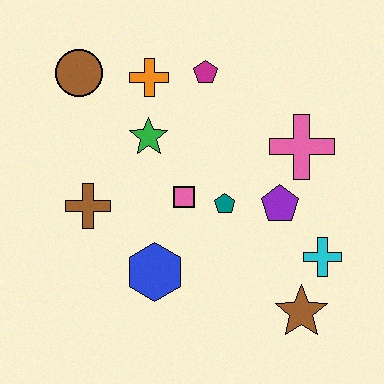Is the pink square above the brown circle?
No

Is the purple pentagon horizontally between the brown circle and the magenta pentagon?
No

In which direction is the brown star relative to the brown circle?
The brown star is below the brown circle.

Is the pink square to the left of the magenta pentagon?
Yes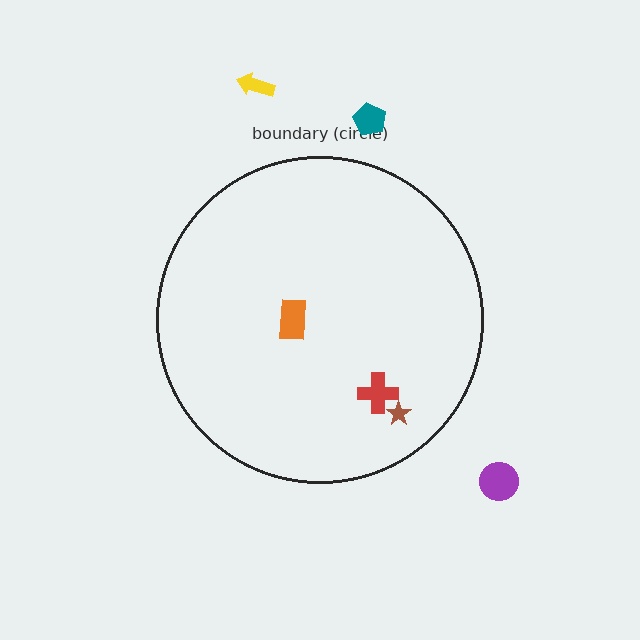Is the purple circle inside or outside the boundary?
Outside.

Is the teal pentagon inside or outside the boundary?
Outside.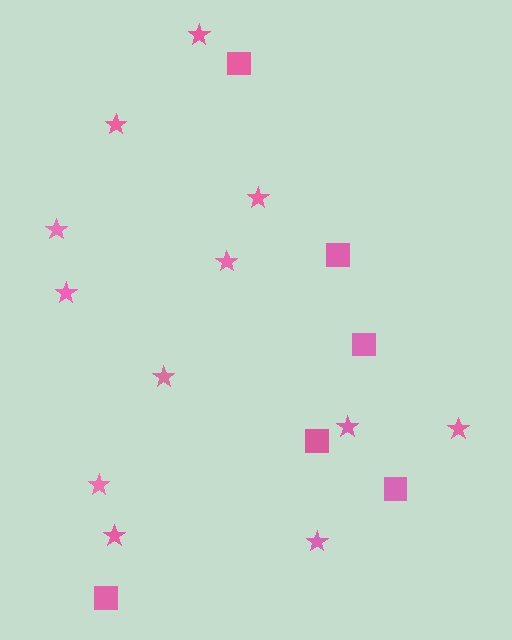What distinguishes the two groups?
There are 2 groups: one group of stars (12) and one group of squares (6).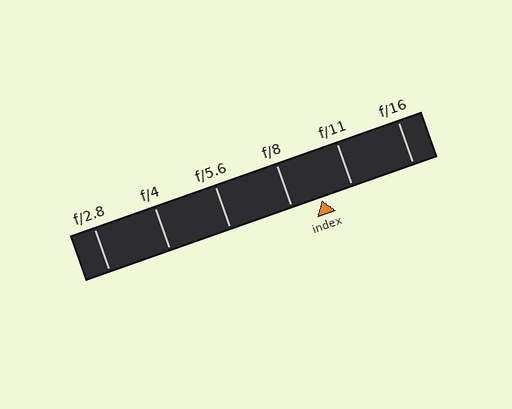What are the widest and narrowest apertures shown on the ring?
The widest aperture shown is f/2.8 and the narrowest is f/16.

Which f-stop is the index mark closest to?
The index mark is closest to f/8.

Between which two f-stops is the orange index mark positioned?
The index mark is between f/8 and f/11.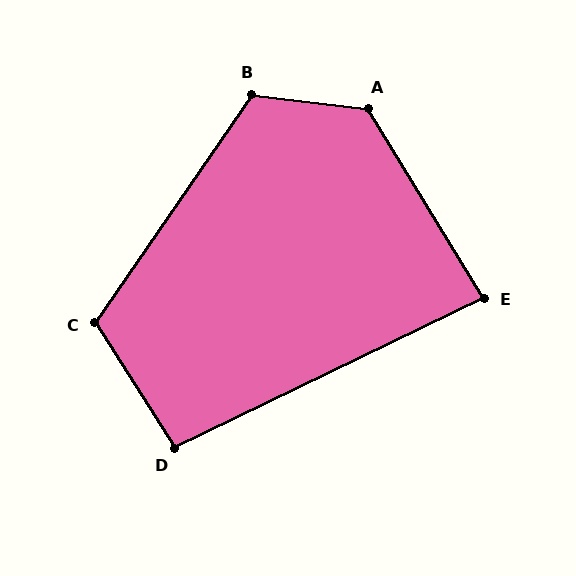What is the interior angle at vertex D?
Approximately 97 degrees (obtuse).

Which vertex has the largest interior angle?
A, at approximately 128 degrees.